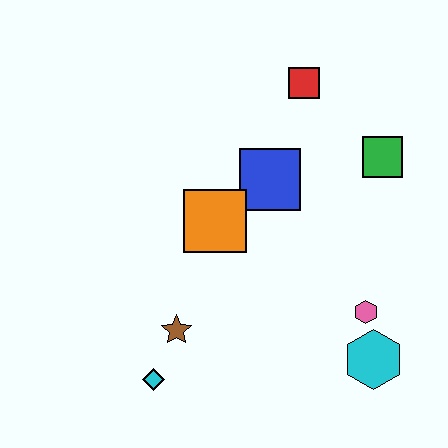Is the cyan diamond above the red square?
No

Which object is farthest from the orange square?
The cyan hexagon is farthest from the orange square.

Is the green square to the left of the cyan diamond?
No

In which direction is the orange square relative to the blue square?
The orange square is to the left of the blue square.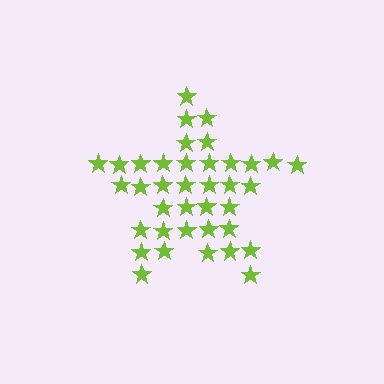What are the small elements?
The small elements are stars.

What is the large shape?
The large shape is a star.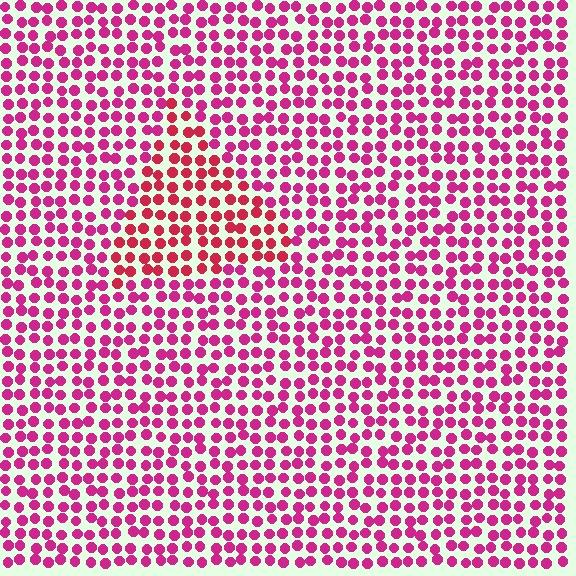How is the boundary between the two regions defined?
The boundary is defined purely by a slight shift in hue (about 24 degrees). Spacing, size, and orientation are identical on both sides.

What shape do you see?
I see a triangle.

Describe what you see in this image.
The image is filled with small magenta elements in a uniform arrangement. A triangle-shaped region is visible where the elements are tinted to a slightly different hue, forming a subtle color boundary.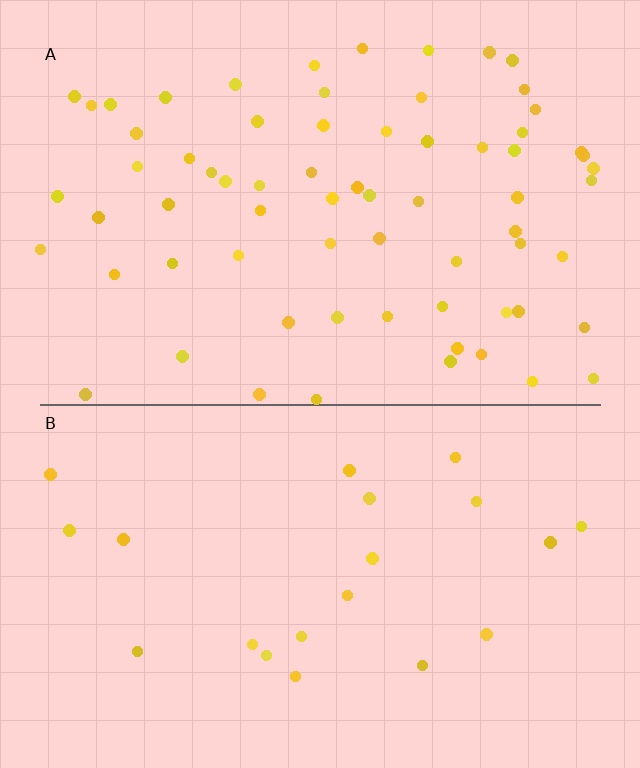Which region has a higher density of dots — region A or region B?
A (the top).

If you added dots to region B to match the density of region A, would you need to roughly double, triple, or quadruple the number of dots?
Approximately triple.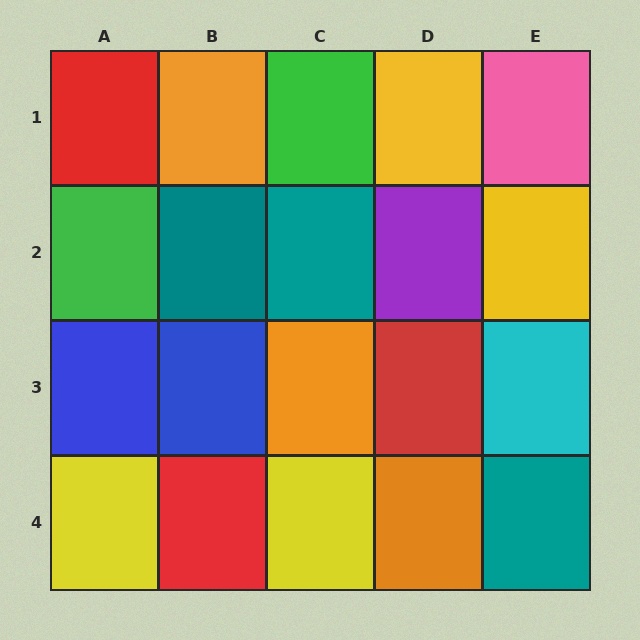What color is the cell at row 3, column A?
Blue.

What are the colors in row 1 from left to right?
Red, orange, green, yellow, pink.